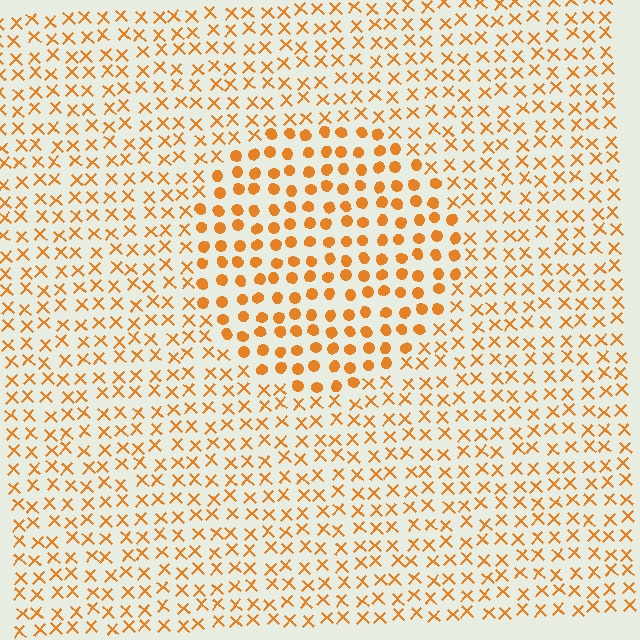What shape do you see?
I see a circle.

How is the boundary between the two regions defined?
The boundary is defined by a change in element shape: circles inside vs. X marks outside. All elements share the same color and spacing.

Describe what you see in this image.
The image is filled with small orange elements arranged in a uniform grid. A circle-shaped region contains circles, while the surrounding area contains X marks. The boundary is defined purely by the change in element shape.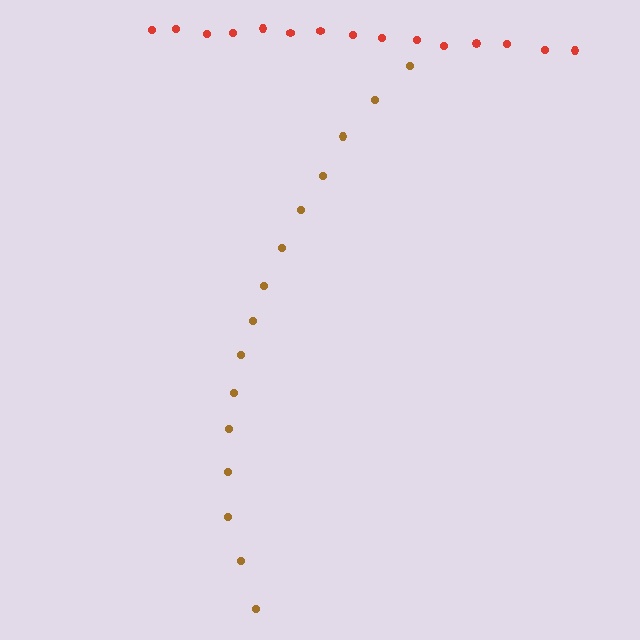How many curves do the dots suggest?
There are 2 distinct paths.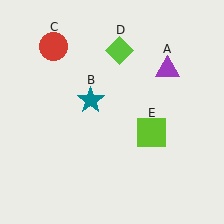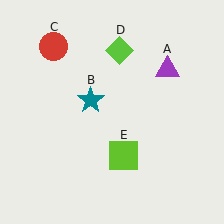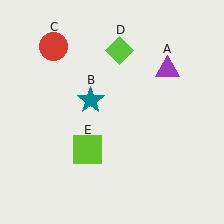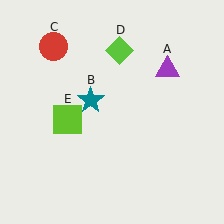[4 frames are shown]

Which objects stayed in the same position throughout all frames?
Purple triangle (object A) and teal star (object B) and red circle (object C) and lime diamond (object D) remained stationary.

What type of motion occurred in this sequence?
The lime square (object E) rotated clockwise around the center of the scene.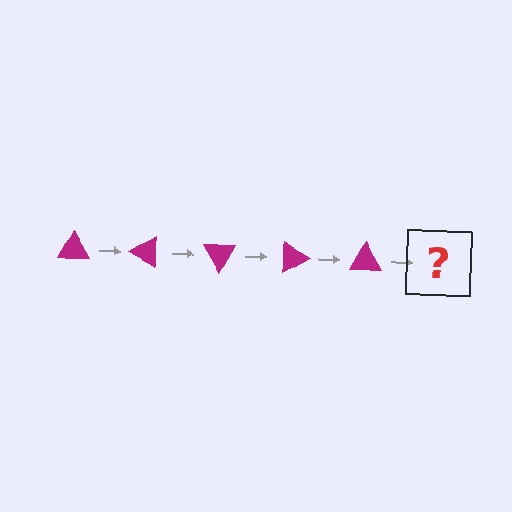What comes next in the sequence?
The next element should be a magenta triangle rotated 150 degrees.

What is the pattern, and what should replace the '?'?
The pattern is that the triangle rotates 30 degrees each step. The '?' should be a magenta triangle rotated 150 degrees.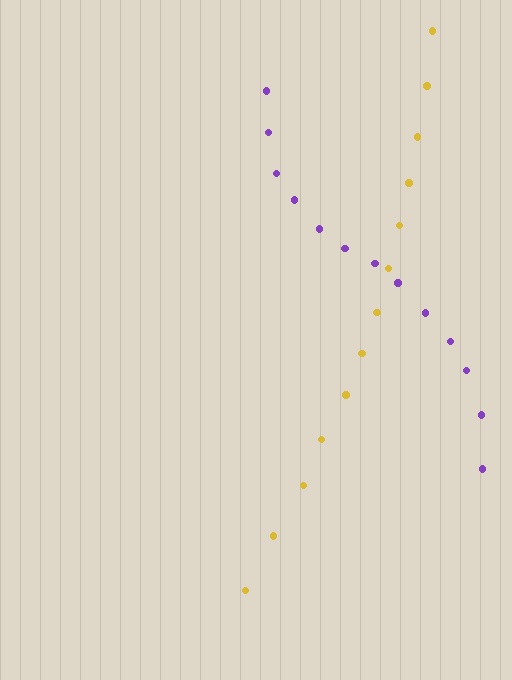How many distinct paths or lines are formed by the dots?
There are 2 distinct paths.